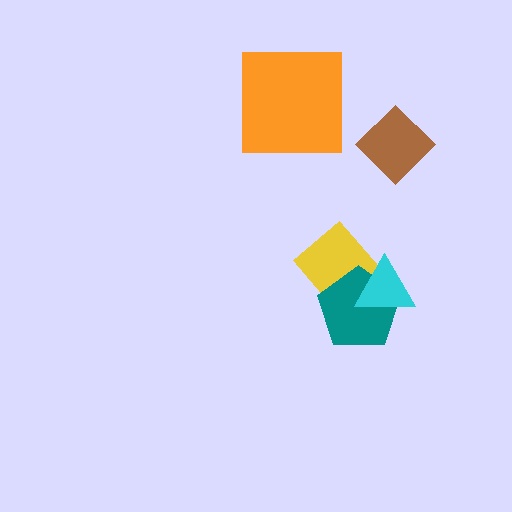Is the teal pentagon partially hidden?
Yes, it is partially covered by another shape.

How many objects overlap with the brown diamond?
0 objects overlap with the brown diamond.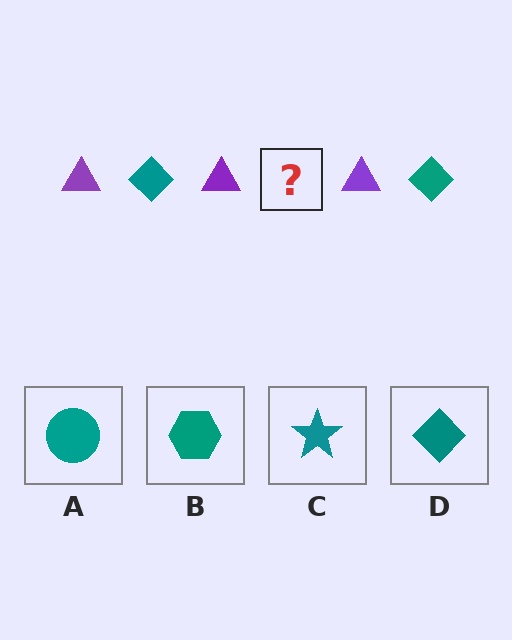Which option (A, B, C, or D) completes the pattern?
D.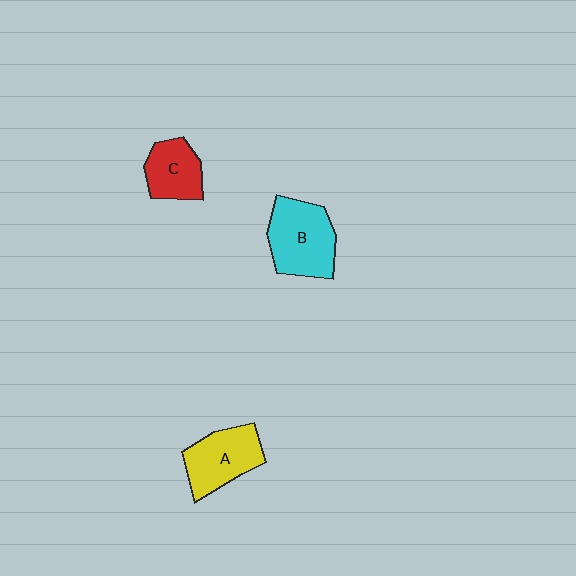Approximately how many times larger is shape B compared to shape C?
Approximately 1.5 times.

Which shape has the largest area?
Shape B (cyan).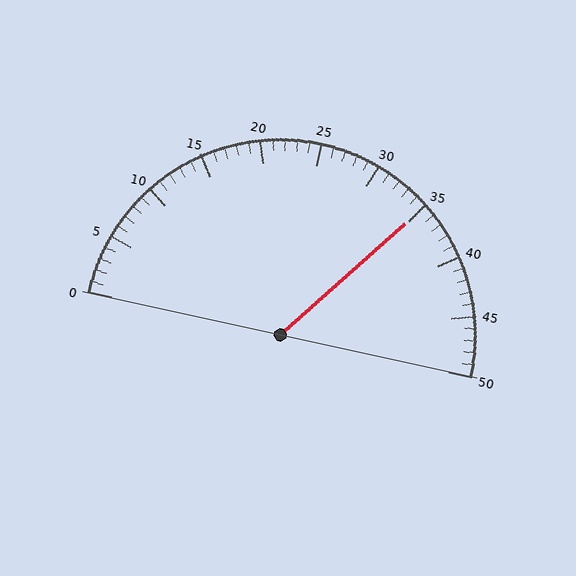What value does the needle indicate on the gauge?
The needle indicates approximately 35.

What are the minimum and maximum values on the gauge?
The gauge ranges from 0 to 50.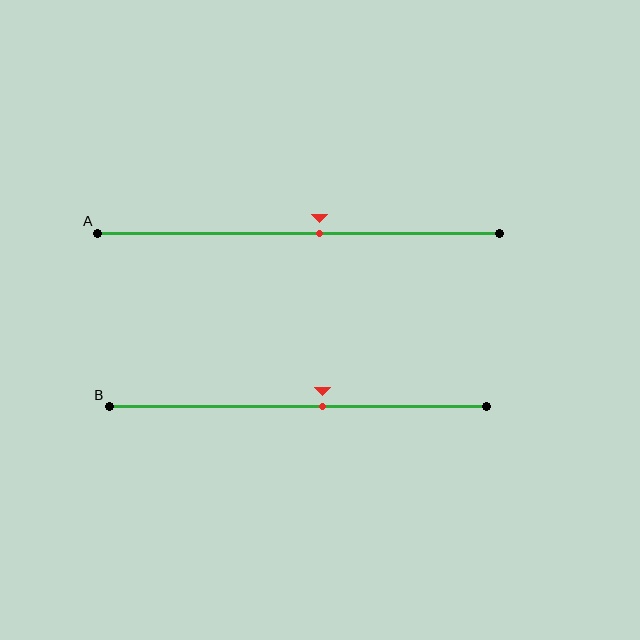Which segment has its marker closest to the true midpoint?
Segment A has its marker closest to the true midpoint.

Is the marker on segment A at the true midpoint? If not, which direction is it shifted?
No, the marker on segment A is shifted to the right by about 5% of the segment length.